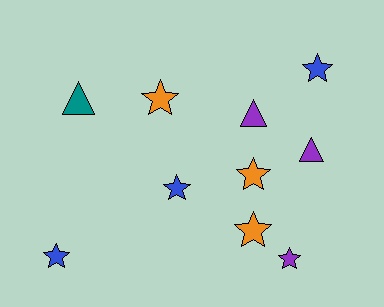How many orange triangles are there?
There are no orange triangles.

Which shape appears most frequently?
Star, with 7 objects.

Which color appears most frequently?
Purple, with 3 objects.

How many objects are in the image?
There are 10 objects.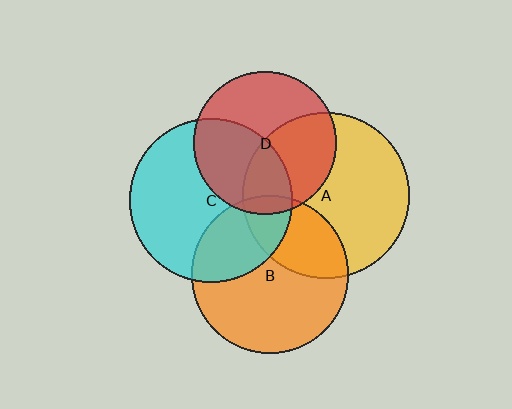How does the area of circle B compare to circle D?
Approximately 1.2 times.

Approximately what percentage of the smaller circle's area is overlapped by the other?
Approximately 30%.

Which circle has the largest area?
Circle A (yellow).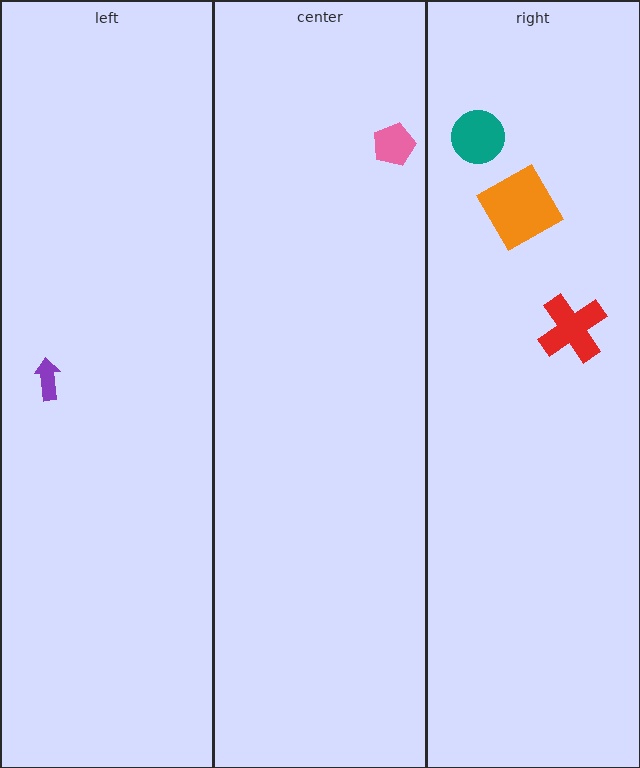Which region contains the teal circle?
The right region.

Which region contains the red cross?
The right region.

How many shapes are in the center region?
1.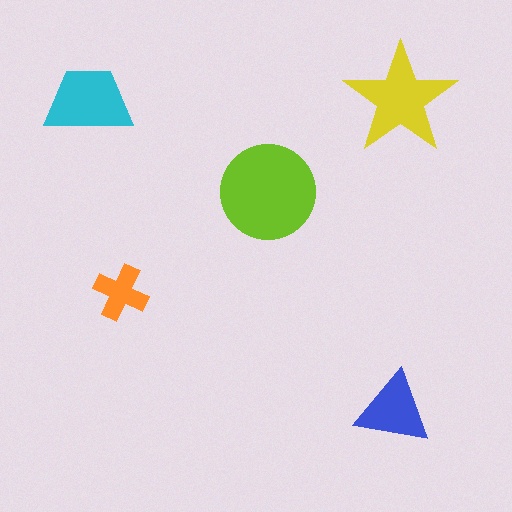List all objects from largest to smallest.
The lime circle, the yellow star, the cyan trapezoid, the blue triangle, the orange cross.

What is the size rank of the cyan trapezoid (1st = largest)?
3rd.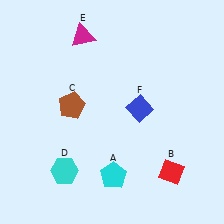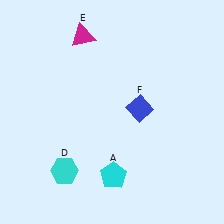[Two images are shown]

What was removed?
The red diamond (B), the brown pentagon (C) were removed in Image 2.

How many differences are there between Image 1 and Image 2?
There are 2 differences between the two images.